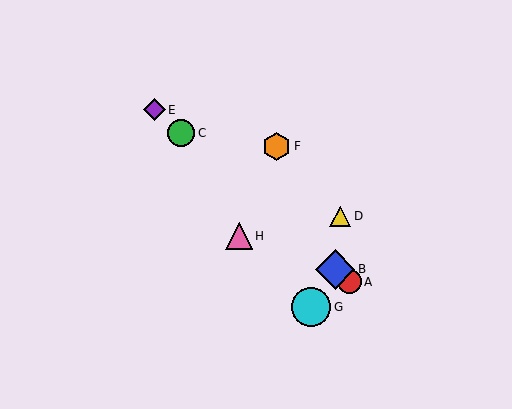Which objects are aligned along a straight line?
Objects A, B, C, E are aligned along a straight line.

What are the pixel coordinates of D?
Object D is at (340, 216).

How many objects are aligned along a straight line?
4 objects (A, B, C, E) are aligned along a straight line.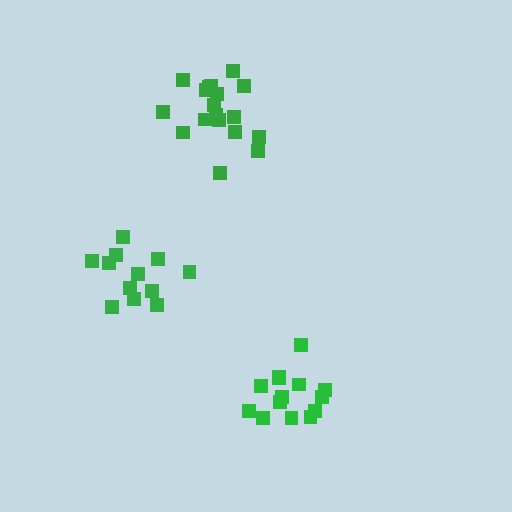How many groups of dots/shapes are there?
There are 3 groups.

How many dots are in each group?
Group 1: 14 dots, Group 2: 18 dots, Group 3: 12 dots (44 total).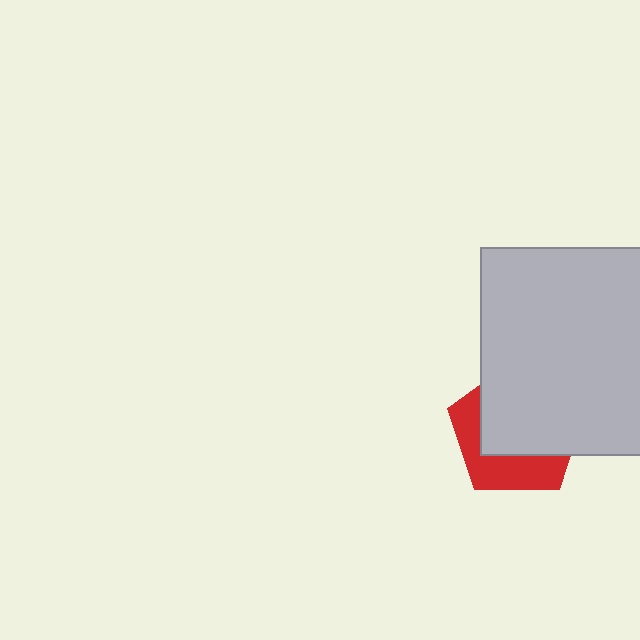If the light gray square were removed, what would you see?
You would see the complete red pentagon.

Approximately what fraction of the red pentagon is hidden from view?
Roughly 62% of the red pentagon is hidden behind the light gray square.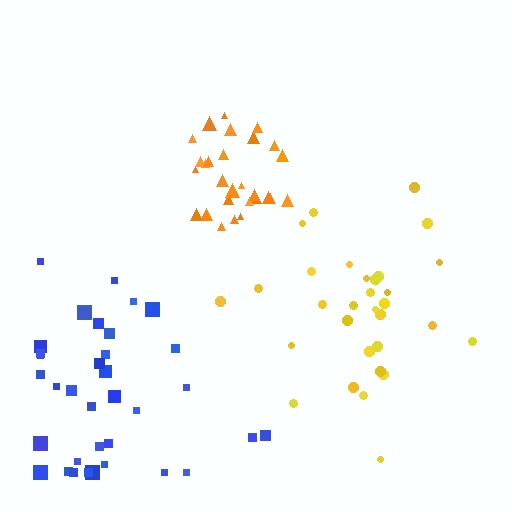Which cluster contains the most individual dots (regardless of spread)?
Blue (35).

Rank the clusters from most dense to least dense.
orange, yellow, blue.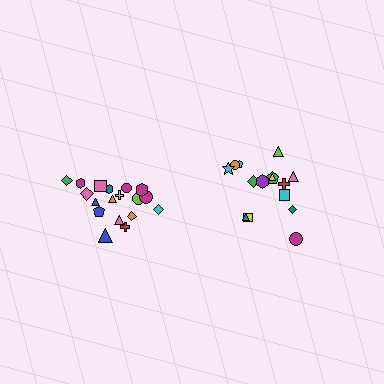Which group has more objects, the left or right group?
The left group.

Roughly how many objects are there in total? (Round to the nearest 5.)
Roughly 35 objects in total.